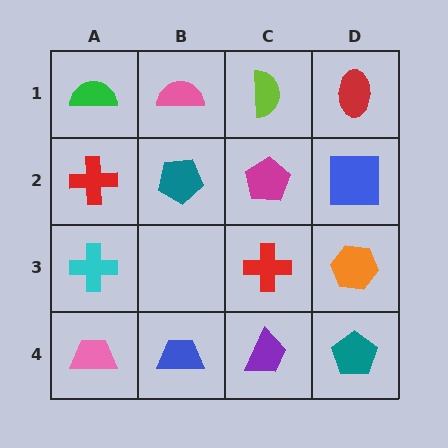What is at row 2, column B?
A teal pentagon.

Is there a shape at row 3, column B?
No, that cell is empty.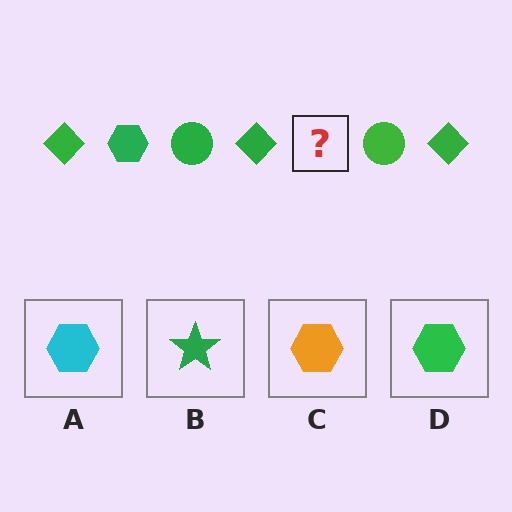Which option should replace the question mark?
Option D.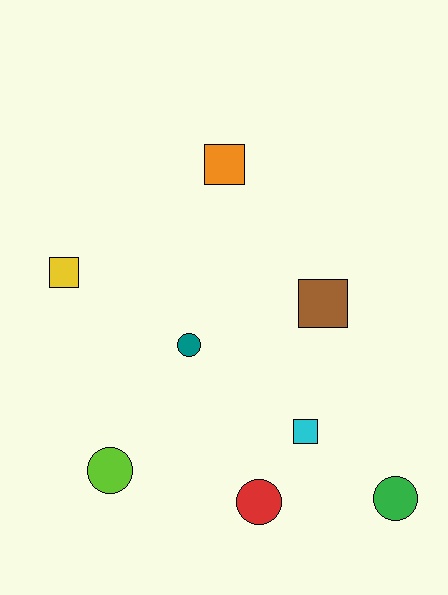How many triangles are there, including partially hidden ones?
There are no triangles.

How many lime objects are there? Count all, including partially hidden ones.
There is 1 lime object.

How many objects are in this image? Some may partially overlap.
There are 8 objects.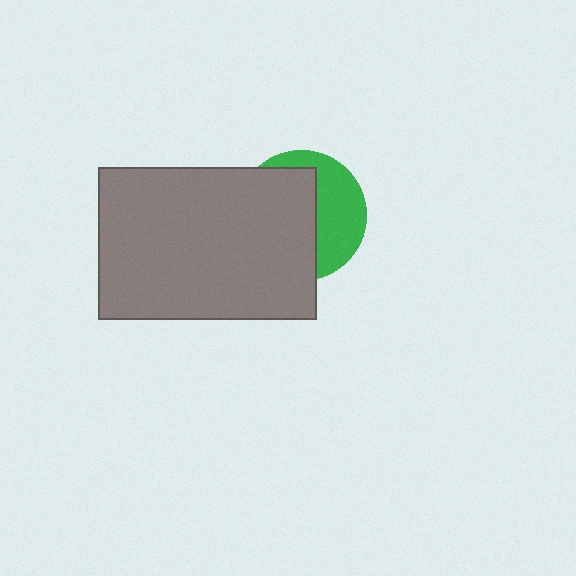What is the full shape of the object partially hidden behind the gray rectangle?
The partially hidden object is a green circle.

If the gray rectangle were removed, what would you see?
You would see the complete green circle.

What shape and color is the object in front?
The object in front is a gray rectangle.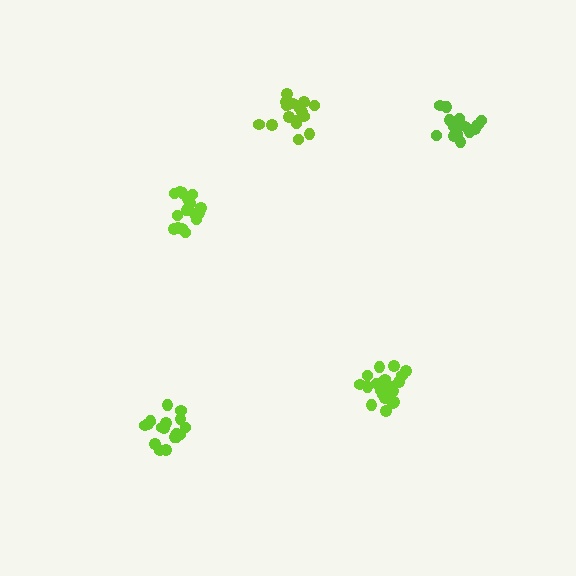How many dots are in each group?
Group 1: 21 dots, Group 2: 16 dots, Group 3: 16 dots, Group 4: 18 dots, Group 5: 19 dots (90 total).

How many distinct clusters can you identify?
There are 5 distinct clusters.